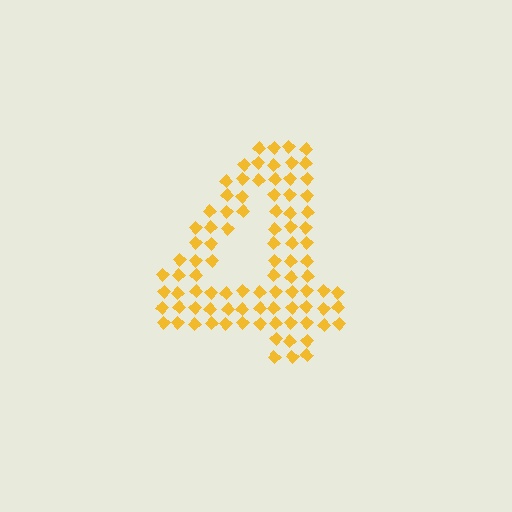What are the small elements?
The small elements are diamonds.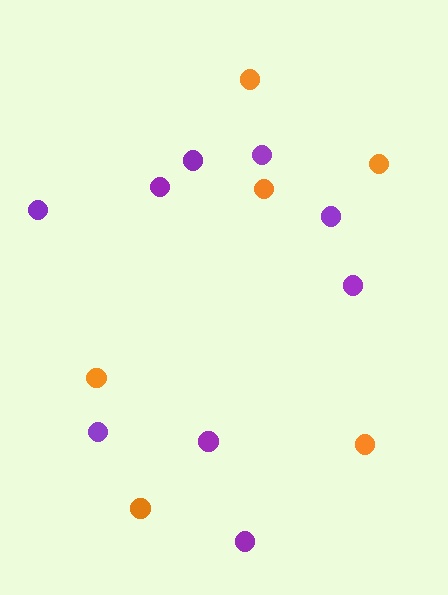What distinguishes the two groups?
There are 2 groups: one group of orange circles (6) and one group of purple circles (9).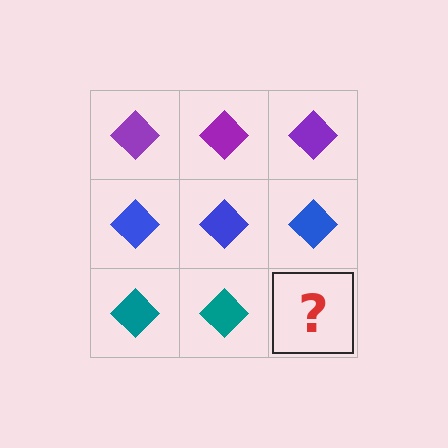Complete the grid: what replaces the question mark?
The question mark should be replaced with a teal diamond.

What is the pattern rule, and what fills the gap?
The rule is that each row has a consistent color. The gap should be filled with a teal diamond.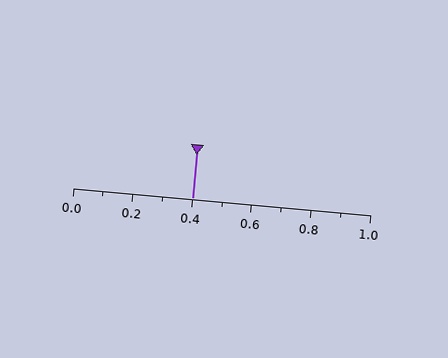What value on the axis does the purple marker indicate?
The marker indicates approximately 0.4.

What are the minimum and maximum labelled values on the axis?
The axis runs from 0.0 to 1.0.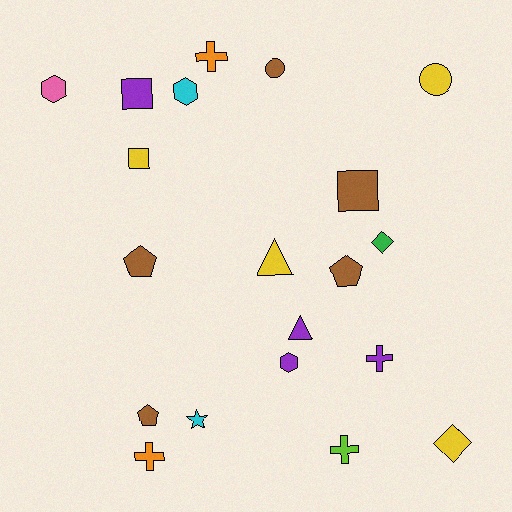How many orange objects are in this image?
There are 2 orange objects.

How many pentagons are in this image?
There are 3 pentagons.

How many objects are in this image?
There are 20 objects.